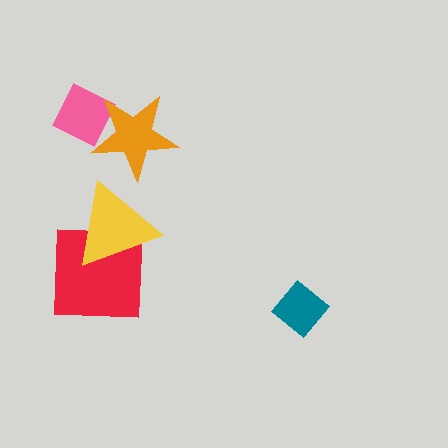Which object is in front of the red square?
The yellow triangle is in front of the red square.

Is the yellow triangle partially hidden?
No, no other shape covers it.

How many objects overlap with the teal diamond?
0 objects overlap with the teal diamond.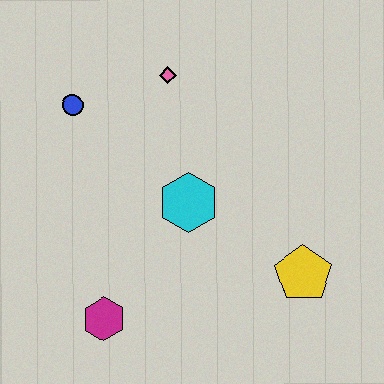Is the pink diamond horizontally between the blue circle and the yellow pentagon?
Yes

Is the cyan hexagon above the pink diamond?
No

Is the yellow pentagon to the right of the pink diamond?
Yes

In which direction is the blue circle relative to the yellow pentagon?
The blue circle is to the left of the yellow pentagon.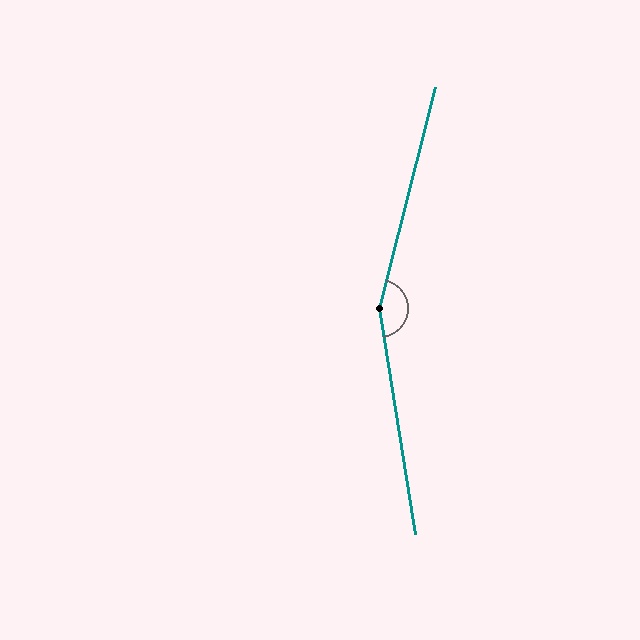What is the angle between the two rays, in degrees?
Approximately 157 degrees.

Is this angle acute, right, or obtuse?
It is obtuse.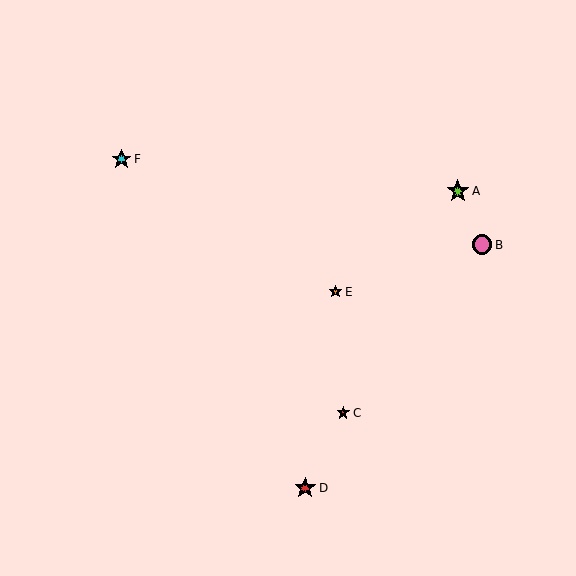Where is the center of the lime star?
The center of the lime star is at (458, 191).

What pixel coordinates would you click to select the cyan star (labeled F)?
Click at (122, 159) to select the cyan star F.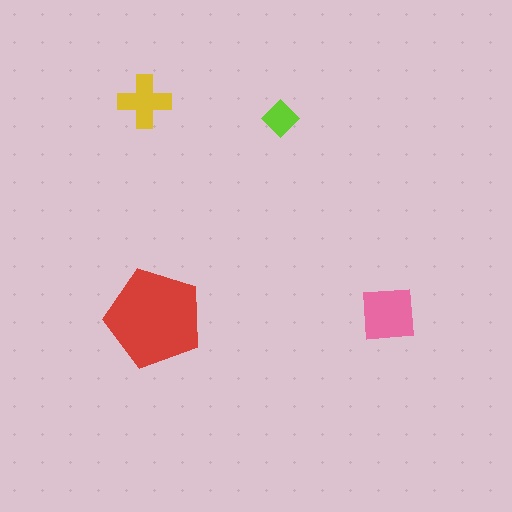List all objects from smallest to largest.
The lime diamond, the yellow cross, the pink square, the red pentagon.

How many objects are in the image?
There are 4 objects in the image.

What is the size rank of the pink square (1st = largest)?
2nd.